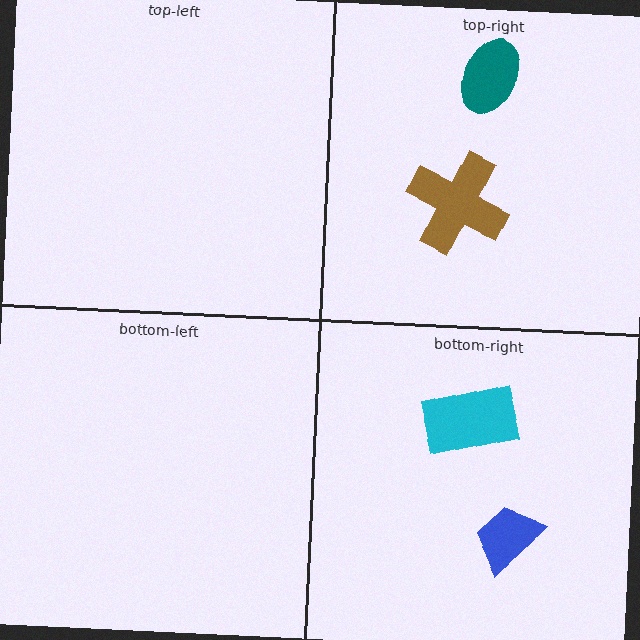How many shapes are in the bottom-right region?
2.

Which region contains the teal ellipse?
The top-right region.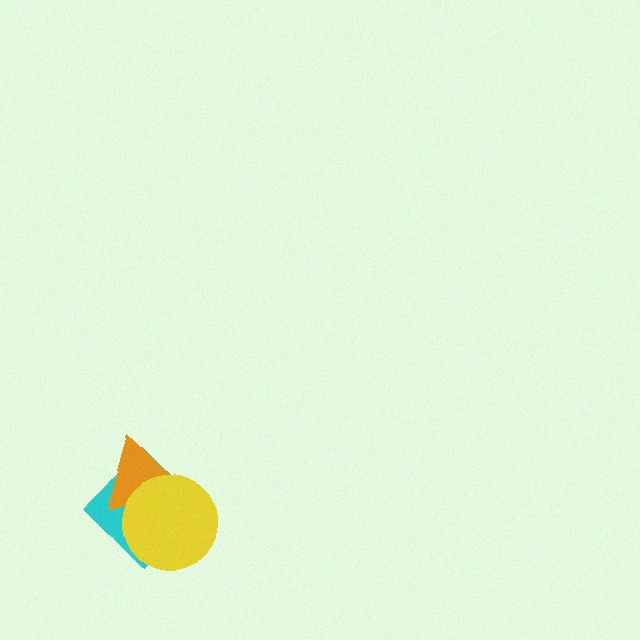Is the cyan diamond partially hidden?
Yes, it is partially covered by another shape.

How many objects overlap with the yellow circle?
2 objects overlap with the yellow circle.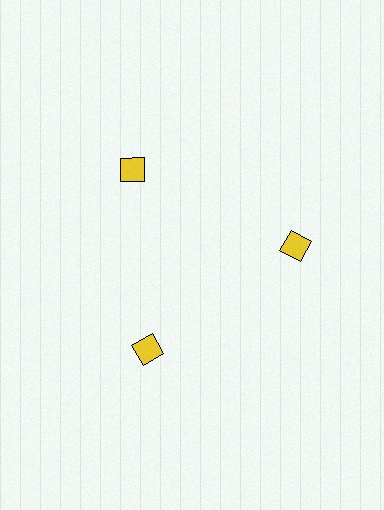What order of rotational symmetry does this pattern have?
This pattern has 3-fold rotational symmetry.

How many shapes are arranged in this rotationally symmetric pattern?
There are 3 shapes, arranged in 3 groups of 1.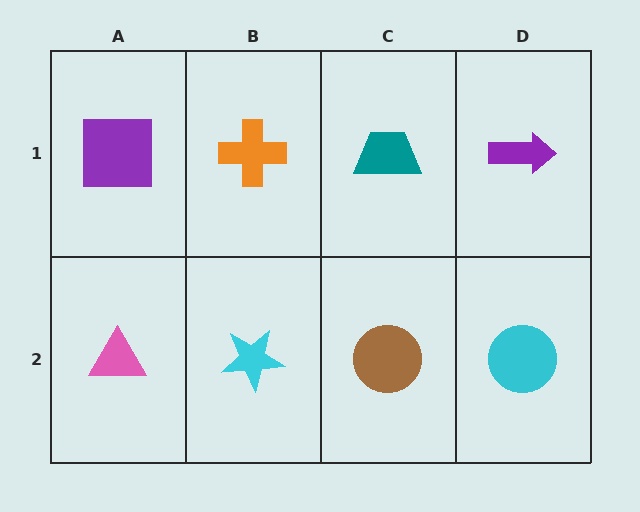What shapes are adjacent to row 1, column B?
A cyan star (row 2, column B), a purple square (row 1, column A), a teal trapezoid (row 1, column C).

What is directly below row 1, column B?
A cyan star.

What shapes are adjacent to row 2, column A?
A purple square (row 1, column A), a cyan star (row 2, column B).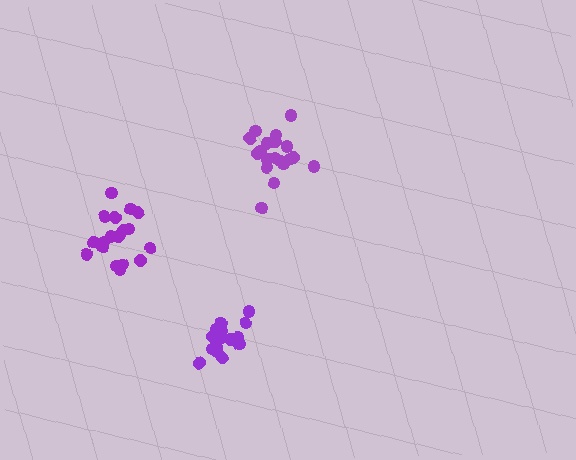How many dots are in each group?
Group 1: 20 dots, Group 2: 17 dots, Group 3: 18 dots (55 total).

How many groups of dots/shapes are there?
There are 3 groups.